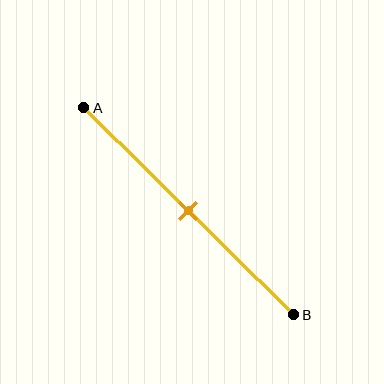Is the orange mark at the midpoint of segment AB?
Yes, the mark is approximately at the midpoint.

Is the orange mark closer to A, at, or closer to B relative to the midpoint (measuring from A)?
The orange mark is approximately at the midpoint of segment AB.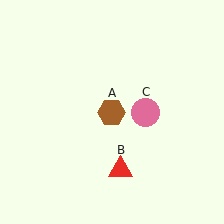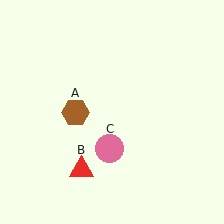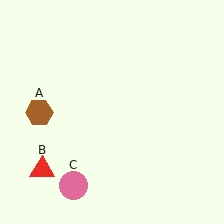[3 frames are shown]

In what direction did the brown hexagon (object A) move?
The brown hexagon (object A) moved left.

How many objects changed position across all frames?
3 objects changed position: brown hexagon (object A), red triangle (object B), pink circle (object C).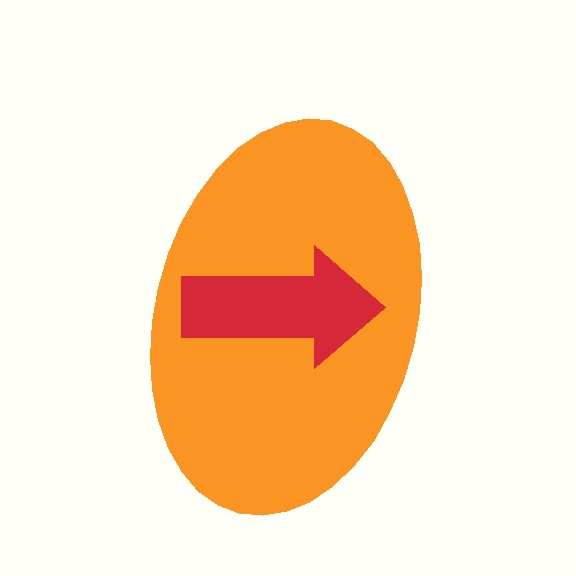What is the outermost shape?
The orange ellipse.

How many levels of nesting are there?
2.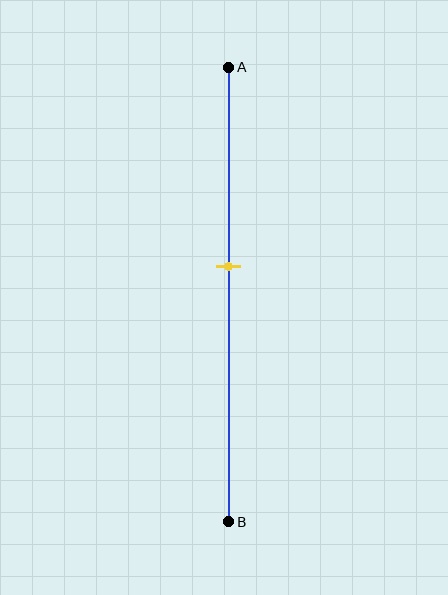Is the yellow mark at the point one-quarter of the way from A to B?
No, the mark is at about 45% from A, not at the 25% one-quarter point.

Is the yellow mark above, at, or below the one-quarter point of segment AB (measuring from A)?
The yellow mark is below the one-quarter point of segment AB.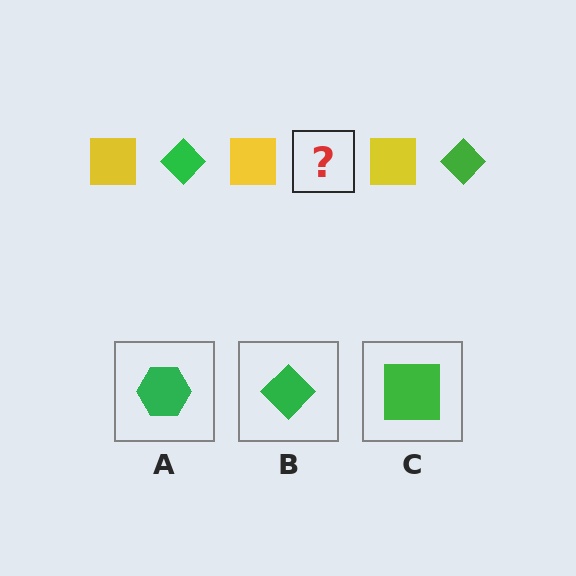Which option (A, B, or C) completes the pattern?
B.